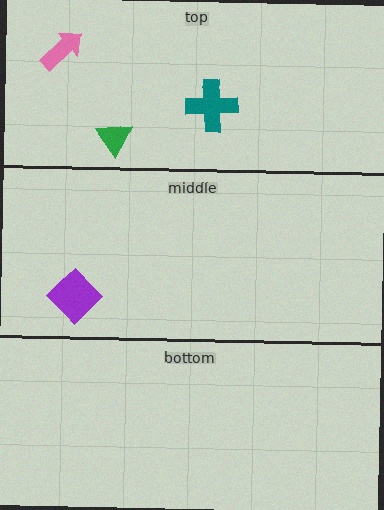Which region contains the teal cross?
The top region.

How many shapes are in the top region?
3.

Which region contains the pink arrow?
The top region.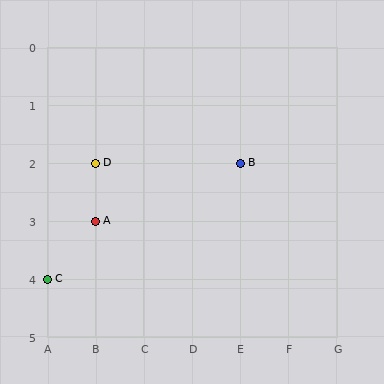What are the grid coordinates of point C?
Point C is at grid coordinates (A, 4).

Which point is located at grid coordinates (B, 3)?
Point A is at (B, 3).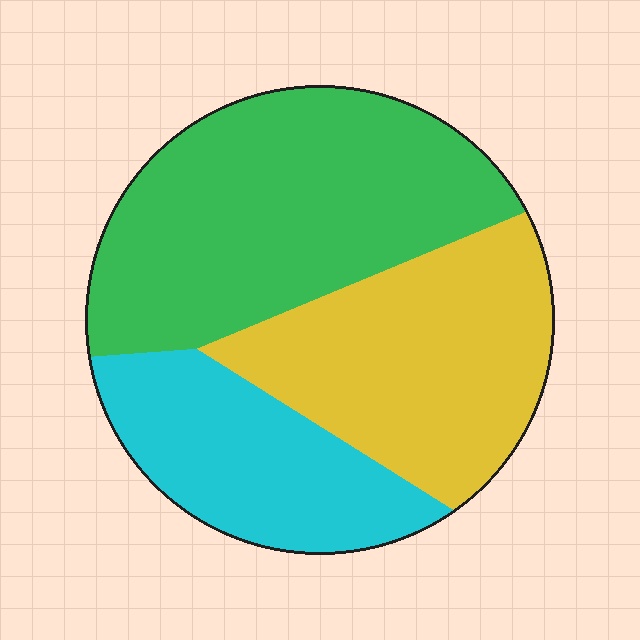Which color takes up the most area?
Green, at roughly 45%.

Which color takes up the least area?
Cyan, at roughly 25%.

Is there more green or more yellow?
Green.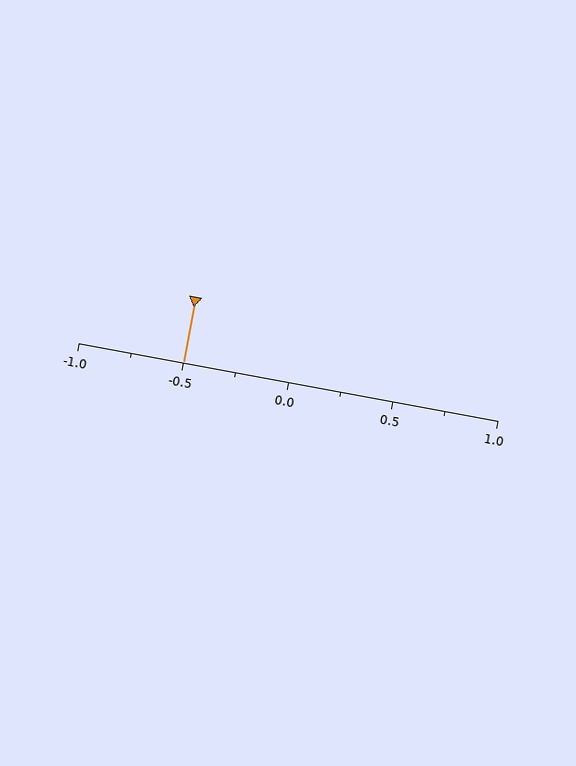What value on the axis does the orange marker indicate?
The marker indicates approximately -0.5.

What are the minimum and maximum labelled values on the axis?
The axis runs from -1.0 to 1.0.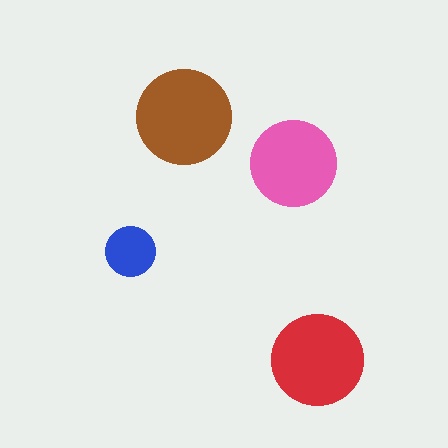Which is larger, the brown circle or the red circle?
The brown one.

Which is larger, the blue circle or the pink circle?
The pink one.